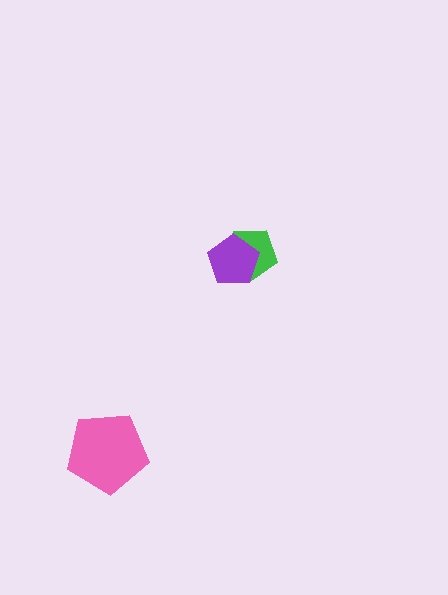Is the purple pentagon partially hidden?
No, no other shape covers it.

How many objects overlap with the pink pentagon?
0 objects overlap with the pink pentagon.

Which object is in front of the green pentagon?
The purple pentagon is in front of the green pentagon.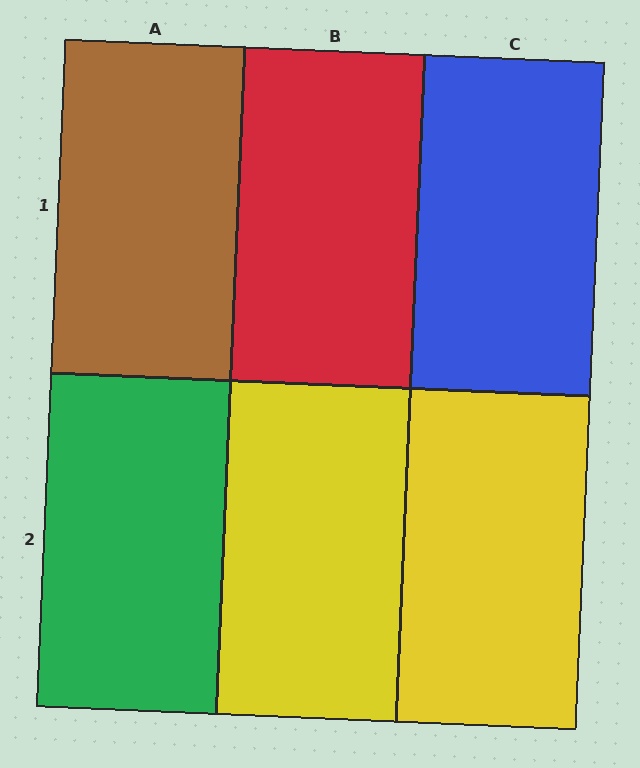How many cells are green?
1 cell is green.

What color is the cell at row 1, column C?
Blue.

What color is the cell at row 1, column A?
Brown.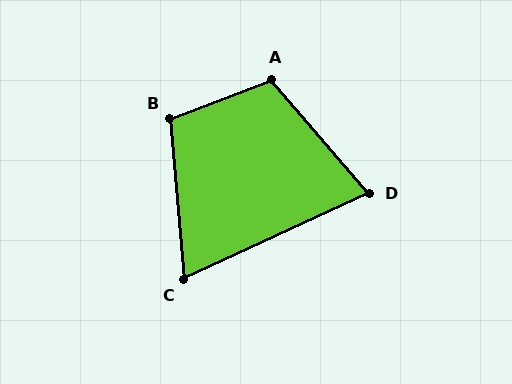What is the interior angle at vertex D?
Approximately 74 degrees (acute).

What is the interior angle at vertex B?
Approximately 106 degrees (obtuse).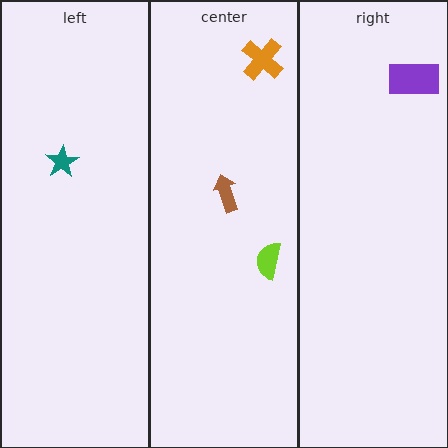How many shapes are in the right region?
1.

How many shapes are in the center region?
3.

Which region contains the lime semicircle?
The center region.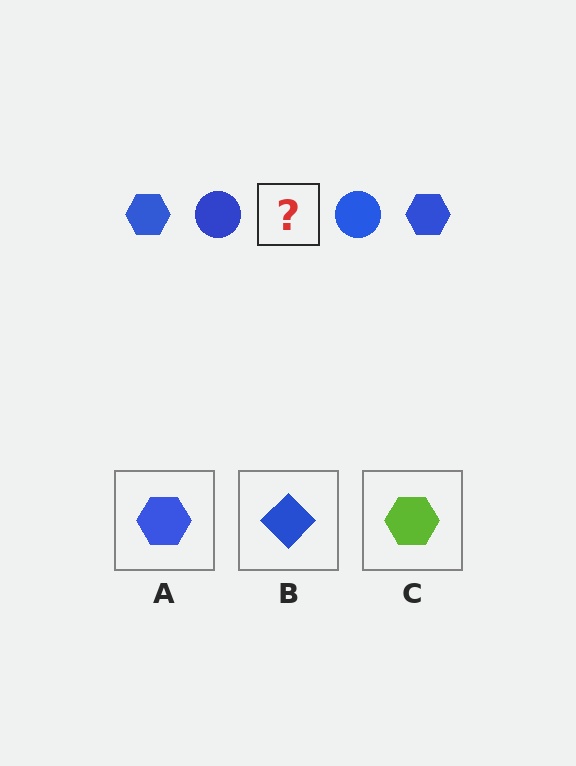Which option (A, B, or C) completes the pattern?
A.